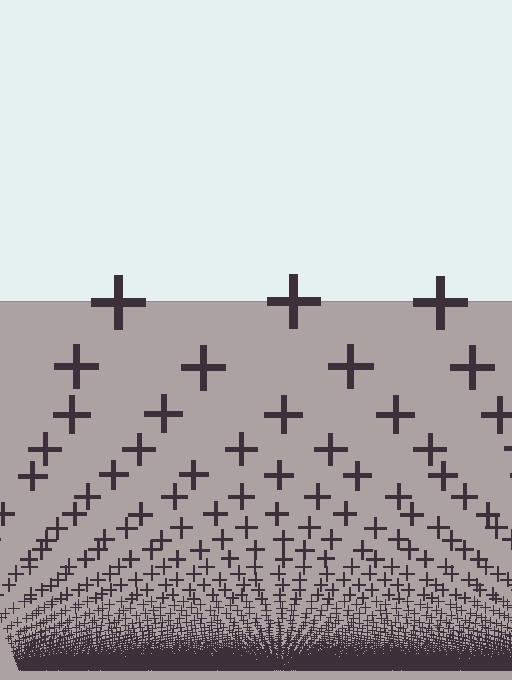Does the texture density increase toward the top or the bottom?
Density increases toward the bottom.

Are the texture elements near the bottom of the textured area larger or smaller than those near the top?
Smaller. The gradient is inverted — elements near the bottom are smaller and denser.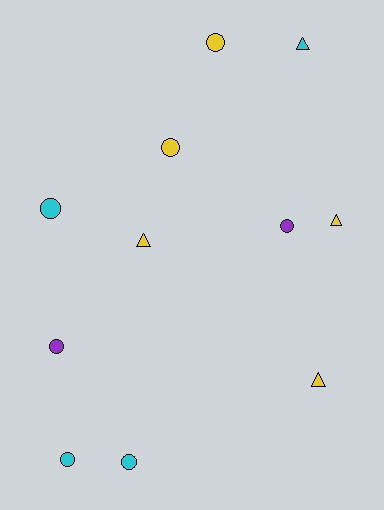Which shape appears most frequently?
Circle, with 7 objects.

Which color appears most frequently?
Yellow, with 5 objects.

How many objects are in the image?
There are 11 objects.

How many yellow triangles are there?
There are 3 yellow triangles.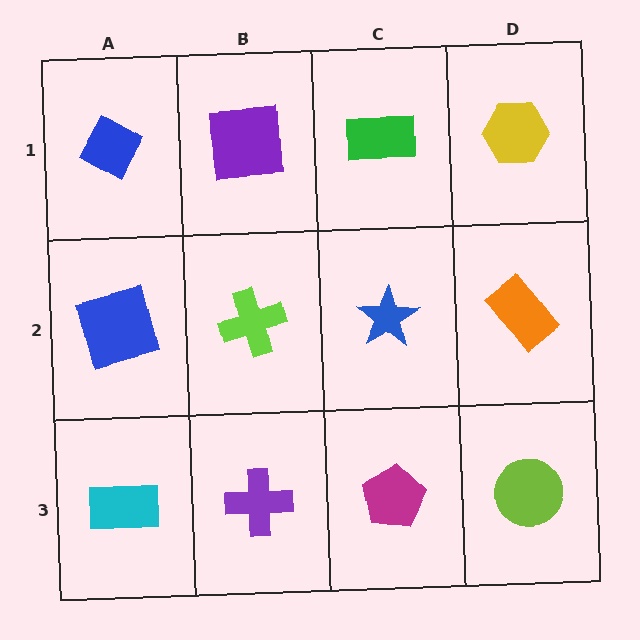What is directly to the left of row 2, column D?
A blue star.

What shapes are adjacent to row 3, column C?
A blue star (row 2, column C), a purple cross (row 3, column B), a lime circle (row 3, column D).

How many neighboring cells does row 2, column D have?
3.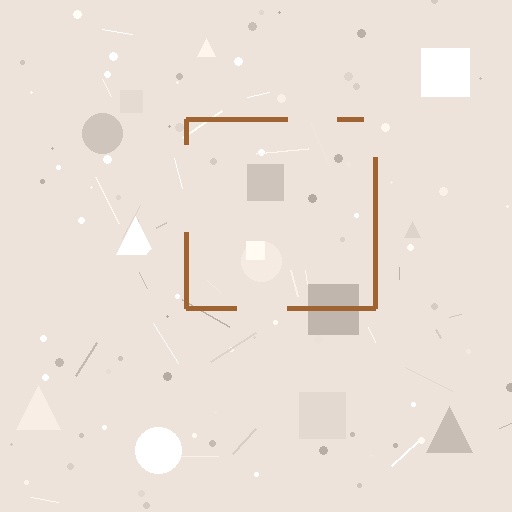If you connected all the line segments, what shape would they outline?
They would outline a square.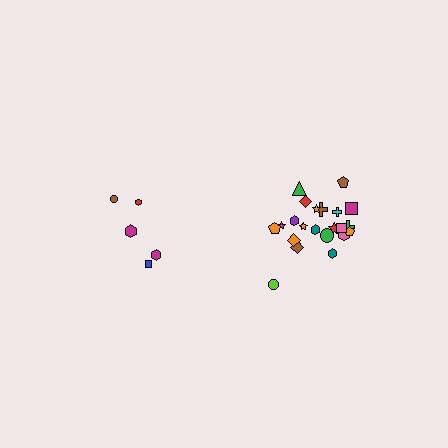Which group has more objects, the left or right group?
The right group.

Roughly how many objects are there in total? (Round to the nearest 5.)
Roughly 25 objects in total.